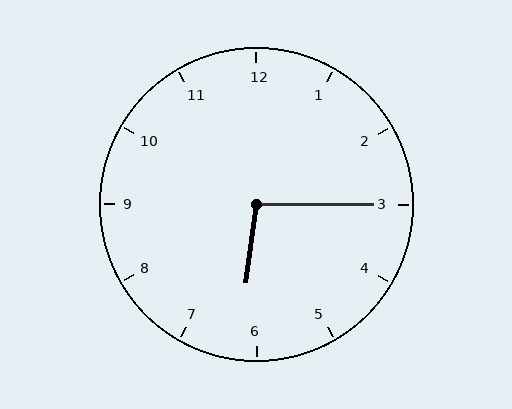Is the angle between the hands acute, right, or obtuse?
It is obtuse.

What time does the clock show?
6:15.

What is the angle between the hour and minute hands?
Approximately 98 degrees.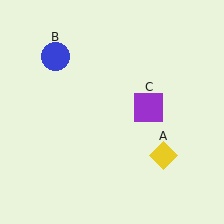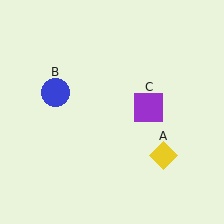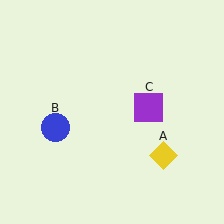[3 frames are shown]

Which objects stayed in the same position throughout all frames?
Yellow diamond (object A) and purple square (object C) remained stationary.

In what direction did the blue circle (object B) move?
The blue circle (object B) moved down.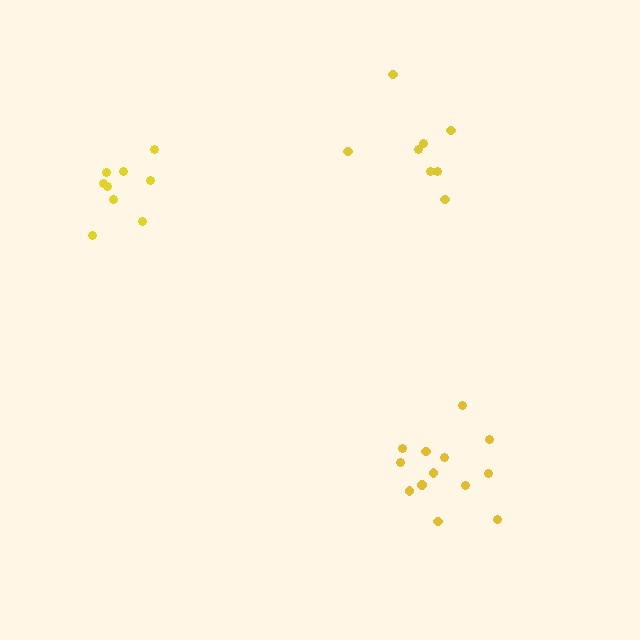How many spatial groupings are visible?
There are 3 spatial groupings.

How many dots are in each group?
Group 1: 8 dots, Group 2: 13 dots, Group 3: 9 dots (30 total).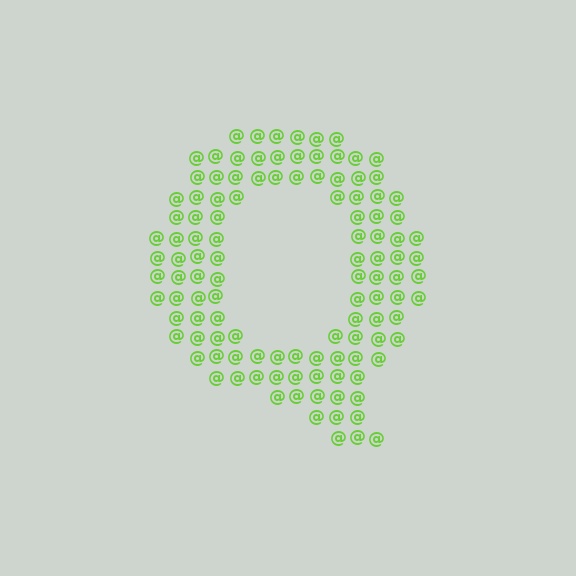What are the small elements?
The small elements are at signs.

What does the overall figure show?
The overall figure shows the letter Q.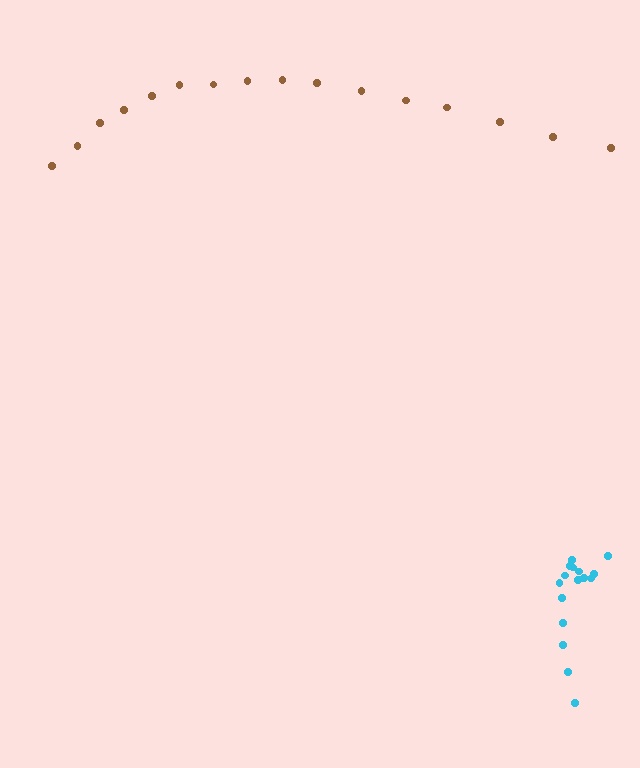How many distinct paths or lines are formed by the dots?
There are 2 distinct paths.